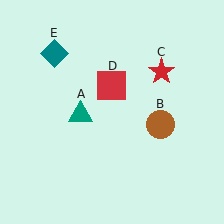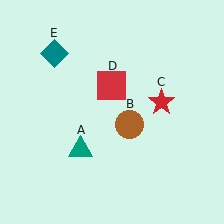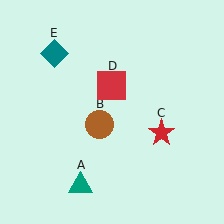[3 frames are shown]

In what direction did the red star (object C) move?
The red star (object C) moved down.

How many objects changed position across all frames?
3 objects changed position: teal triangle (object A), brown circle (object B), red star (object C).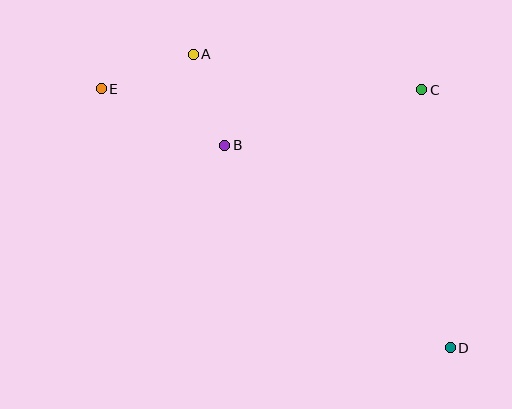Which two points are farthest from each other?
Points D and E are farthest from each other.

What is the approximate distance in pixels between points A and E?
The distance between A and E is approximately 98 pixels.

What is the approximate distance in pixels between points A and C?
The distance between A and C is approximately 231 pixels.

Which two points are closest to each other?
Points A and B are closest to each other.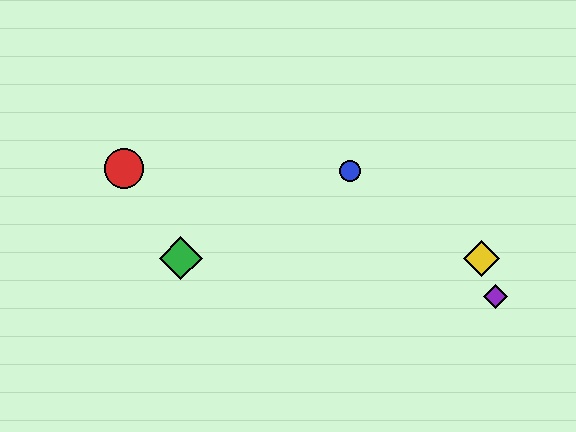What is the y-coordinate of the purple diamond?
The purple diamond is at y≈297.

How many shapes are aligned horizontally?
2 shapes (the green diamond, the yellow diamond) are aligned horizontally.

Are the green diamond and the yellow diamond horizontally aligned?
Yes, both are at y≈258.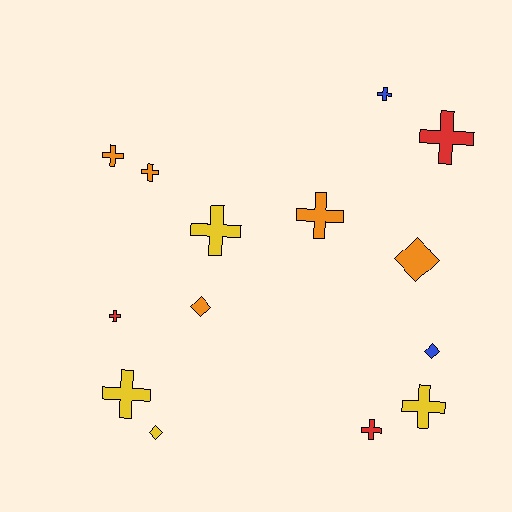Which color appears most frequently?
Orange, with 5 objects.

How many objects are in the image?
There are 14 objects.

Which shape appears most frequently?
Cross, with 10 objects.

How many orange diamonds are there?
There are 2 orange diamonds.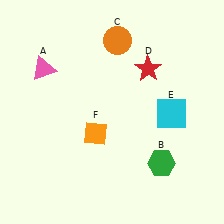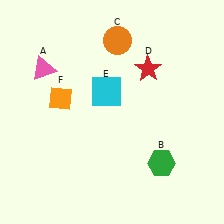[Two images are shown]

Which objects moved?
The objects that moved are: the cyan square (E), the orange diamond (F).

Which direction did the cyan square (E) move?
The cyan square (E) moved left.